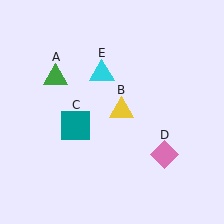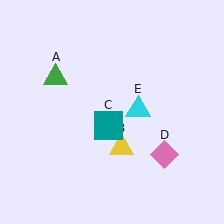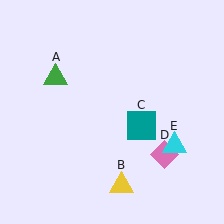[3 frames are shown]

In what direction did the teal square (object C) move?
The teal square (object C) moved right.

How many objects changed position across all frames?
3 objects changed position: yellow triangle (object B), teal square (object C), cyan triangle (object E).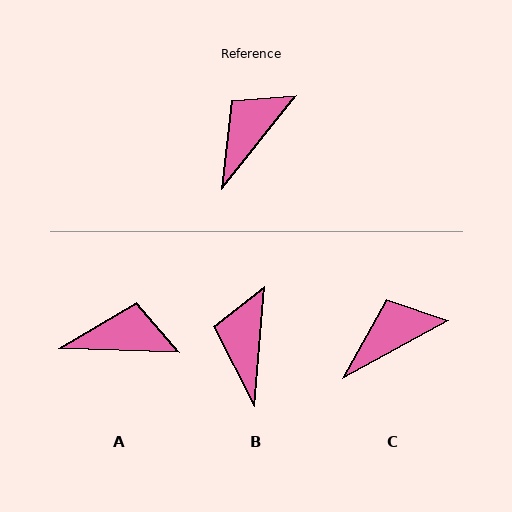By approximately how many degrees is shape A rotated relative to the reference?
Approximately 53 degrees clockwise.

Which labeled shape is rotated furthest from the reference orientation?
A, about 53 degrees away.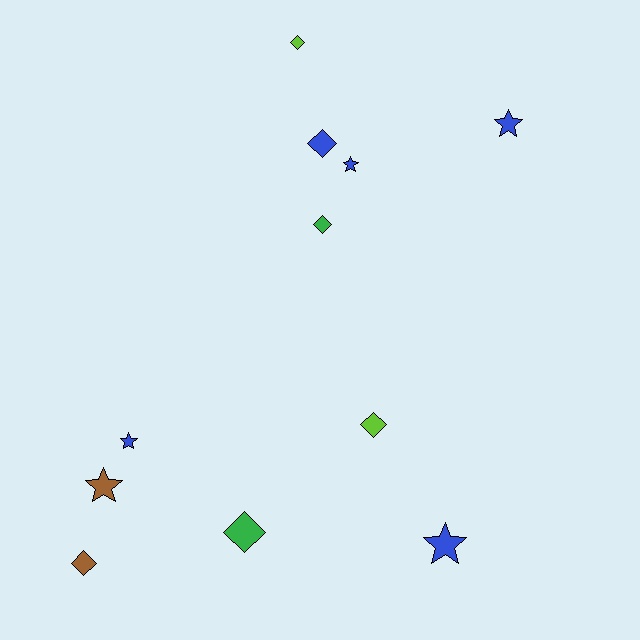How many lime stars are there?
There are no lime stars.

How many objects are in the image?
There are 11 objects.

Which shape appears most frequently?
Diamond, with 6 objects.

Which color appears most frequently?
Blue, with 5 objects.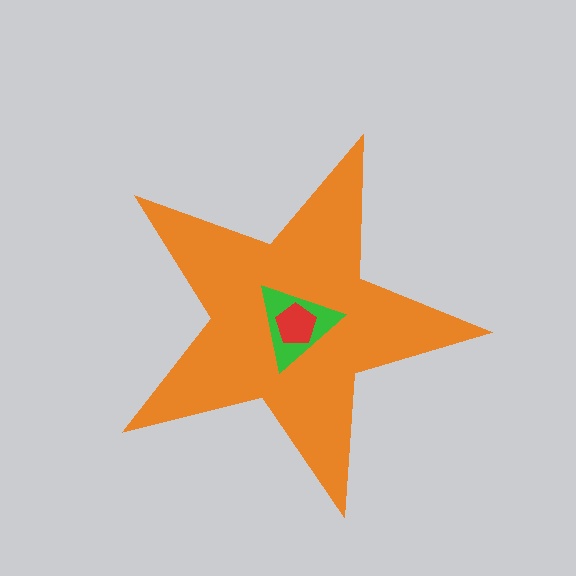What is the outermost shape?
The orange star.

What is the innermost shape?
The red pentagon.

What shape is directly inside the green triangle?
The red pentagon.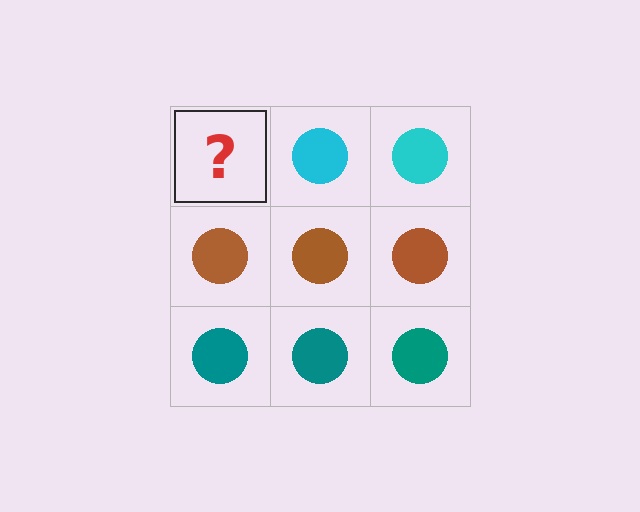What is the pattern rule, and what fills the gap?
The rule is that each row has a consistent color. The gap should be filled with a cyan circle.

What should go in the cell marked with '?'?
The missing cell should contain a cyan circle.